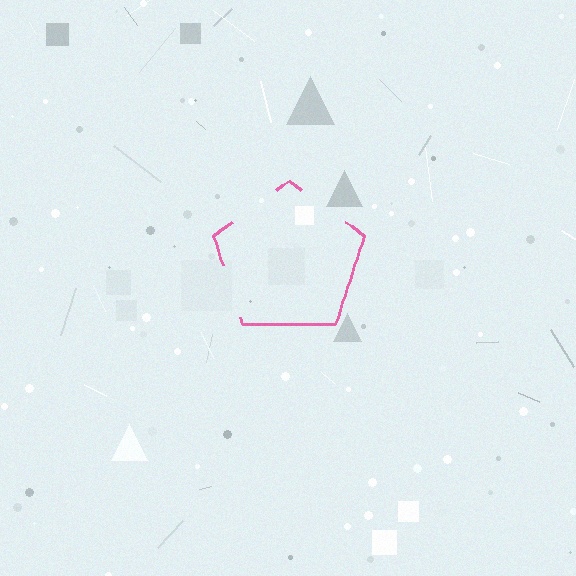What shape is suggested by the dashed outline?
The dashed outline suggests a pentagon.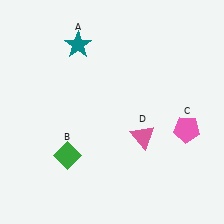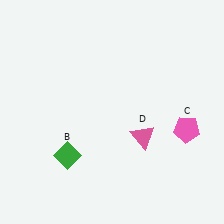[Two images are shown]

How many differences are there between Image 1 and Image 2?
There is 1 difference between the two images.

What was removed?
The teal star (A) was removed in Image 2.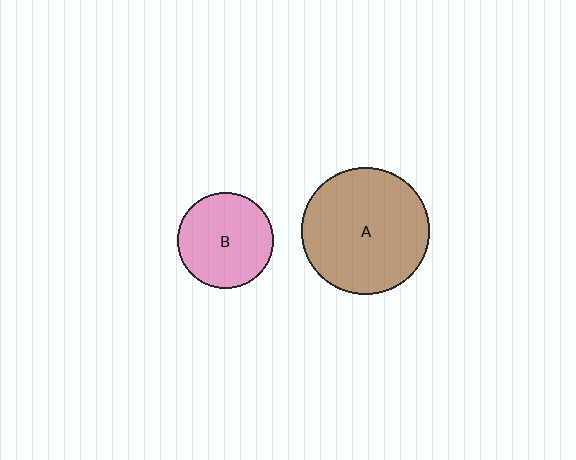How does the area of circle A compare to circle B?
Approximately 1.8 times.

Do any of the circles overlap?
No, none of the circles overlap.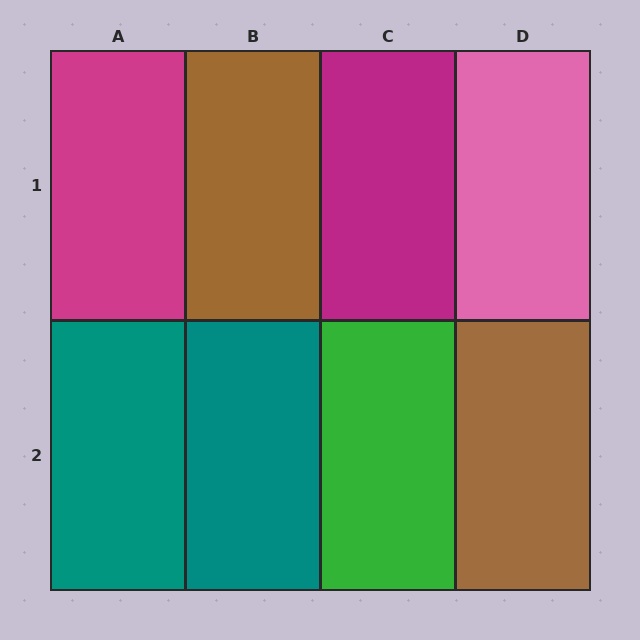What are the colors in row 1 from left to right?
Magenta, brown, magenta, pink.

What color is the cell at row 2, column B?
Teal.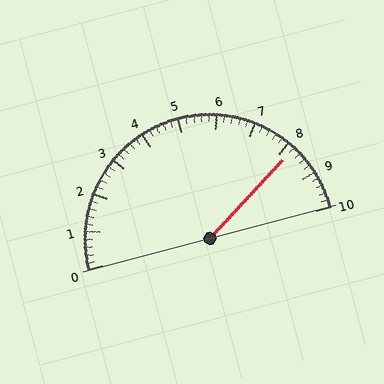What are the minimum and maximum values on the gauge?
The gauge ranges from 0 to 10.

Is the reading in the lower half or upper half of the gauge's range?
The reading is in the upper half of the range (0 to 10).